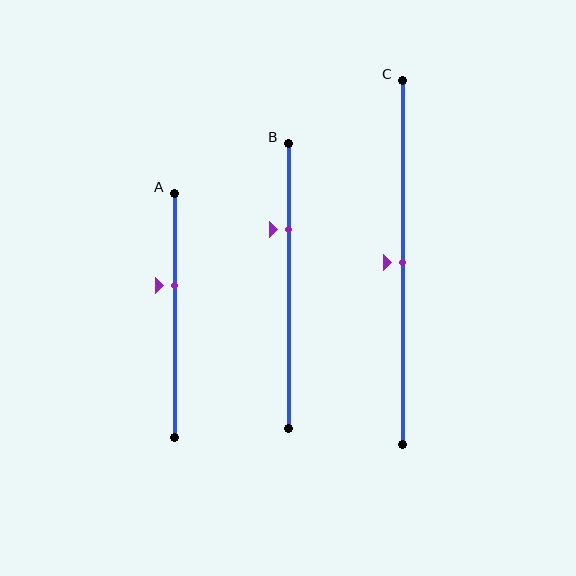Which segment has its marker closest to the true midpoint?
Segment C has its marker closest to the true midpoint.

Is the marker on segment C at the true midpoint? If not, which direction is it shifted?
Yes, the marker on segment C is at the true midpoint.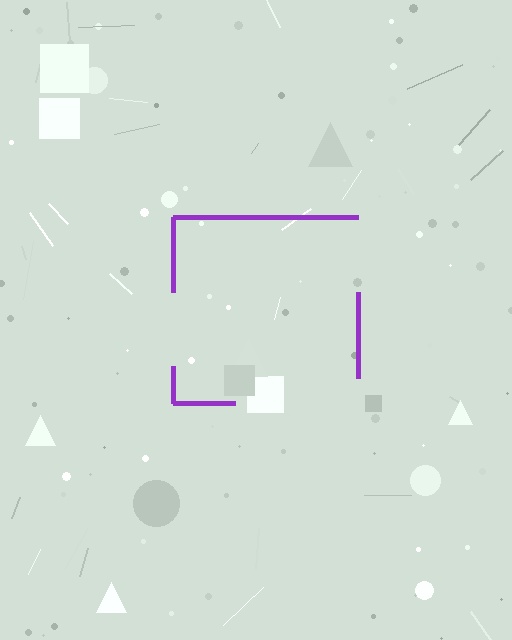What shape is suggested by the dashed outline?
The dashed outline suggests a square.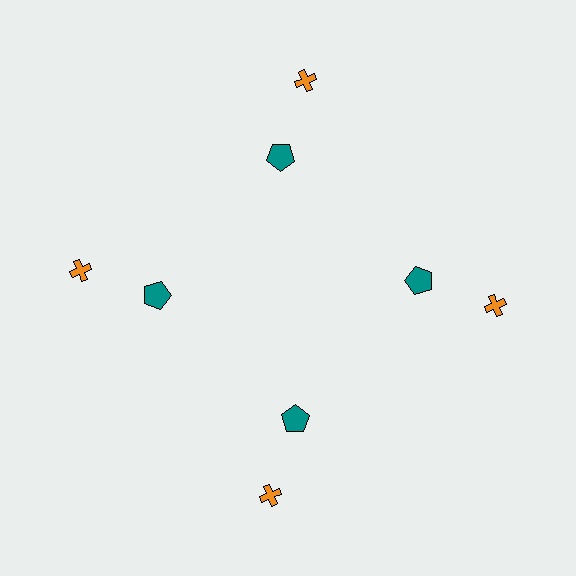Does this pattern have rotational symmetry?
Yes, this pattern has 4-fold rotational symmetry. It looks the same after rotating 90 degrees around the center.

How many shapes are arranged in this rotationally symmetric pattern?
There are 8 shapes, arranged in 4 groups of 2.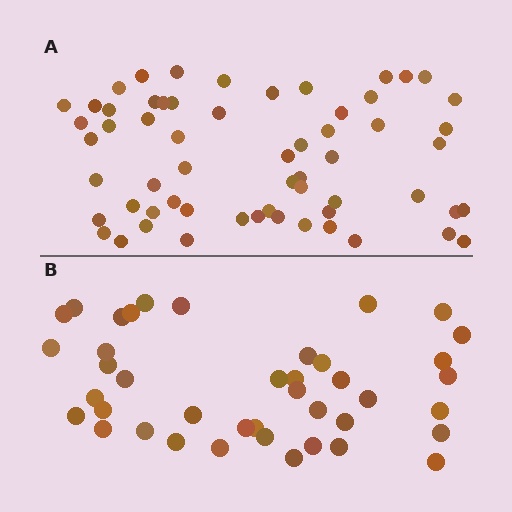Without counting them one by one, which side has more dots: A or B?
Region A (the top region) has more dots.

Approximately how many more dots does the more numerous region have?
Region A has approximately 20 more dots than region B.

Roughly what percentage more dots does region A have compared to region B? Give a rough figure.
About 45% more.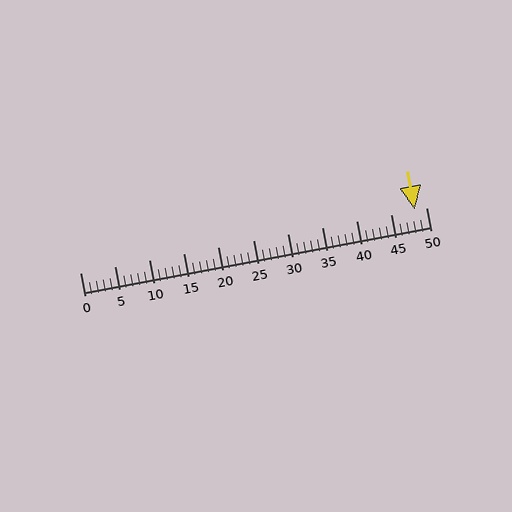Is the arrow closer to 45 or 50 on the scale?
The arrow is closer to 50.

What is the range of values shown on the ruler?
The ruler shows values from 0 to 50.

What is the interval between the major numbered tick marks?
The major tick marks are spaced 5 units apart.